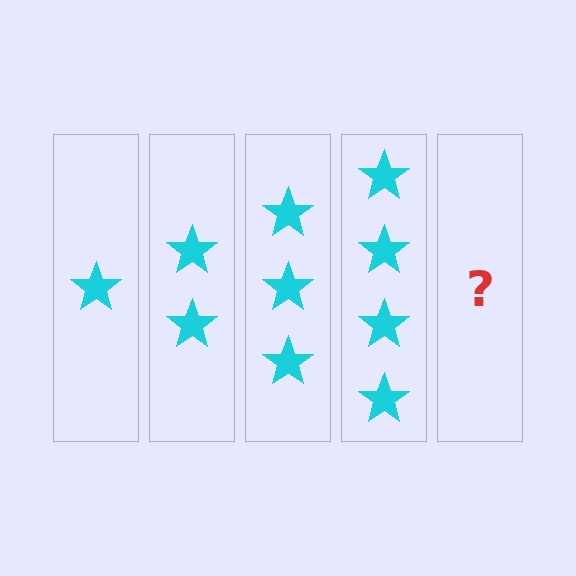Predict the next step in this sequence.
The next step is 5 stars.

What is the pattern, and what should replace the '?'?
The pattern is that each step adds one more star. The '?' should be 5 stars.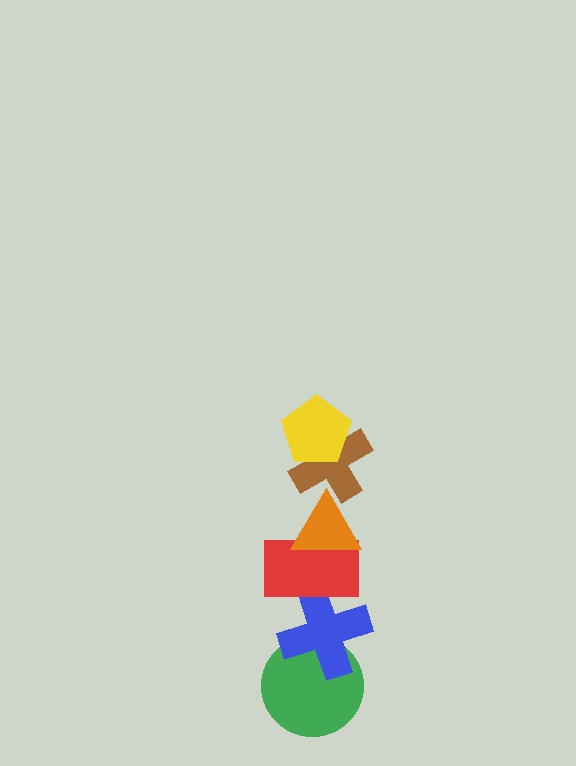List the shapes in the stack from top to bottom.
From top to bottom: the yellow pentagon, the brown cross, the orange triangle, the red rectangle, the blue cross, the green circle.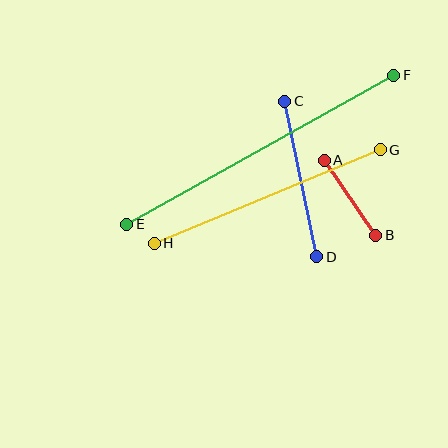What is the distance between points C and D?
The distance is approximately 159 pixels.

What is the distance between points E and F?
The distance is approximately 306 pixels.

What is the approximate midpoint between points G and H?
The midpoint is at approximately (267, 196) pixels.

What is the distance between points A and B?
The distance is approximately 91 pixels.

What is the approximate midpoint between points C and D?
The midpoint is at approximately (301, 179) pixels.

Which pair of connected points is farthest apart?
Points E and F are farthest apart.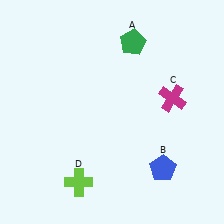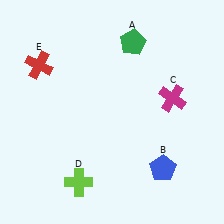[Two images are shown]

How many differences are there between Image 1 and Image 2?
There is 1 difference between the two images.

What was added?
A red cross (E) was added in Image 2.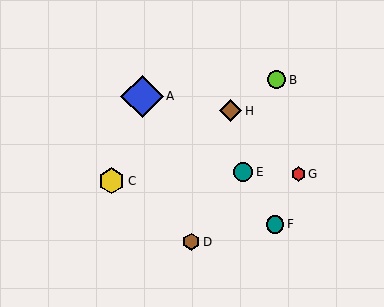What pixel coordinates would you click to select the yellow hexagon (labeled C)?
Click at (112, 181) to select the yellow hexagon C.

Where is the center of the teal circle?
The center of the teal circle is at (243, 172).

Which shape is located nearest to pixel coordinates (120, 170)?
The yellow hexagon (labeled C) at (112, 181) is nearest to that location.